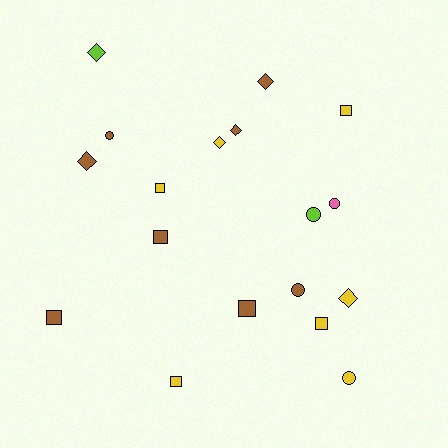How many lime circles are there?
There is 1 lime circle.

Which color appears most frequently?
Brown, with 8 objects.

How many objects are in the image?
There are 18 objects.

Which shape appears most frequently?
Square, with 7 objects.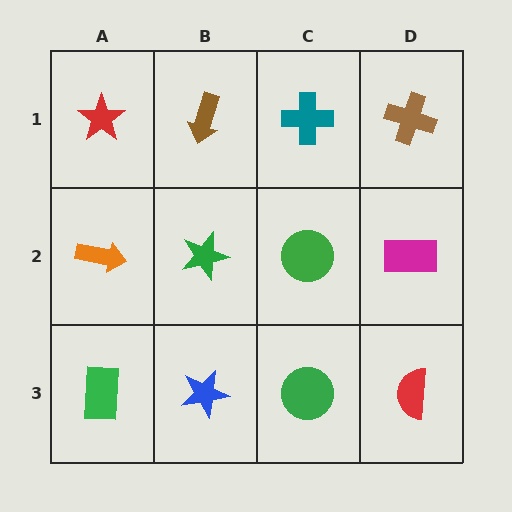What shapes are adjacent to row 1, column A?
An orange arrow (row 2, column A), a brown arrow (row 1, column B).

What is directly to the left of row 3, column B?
A green rectangle.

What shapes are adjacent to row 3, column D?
A magenta rectangle (row 2, column D), a green circle (row 3, column C).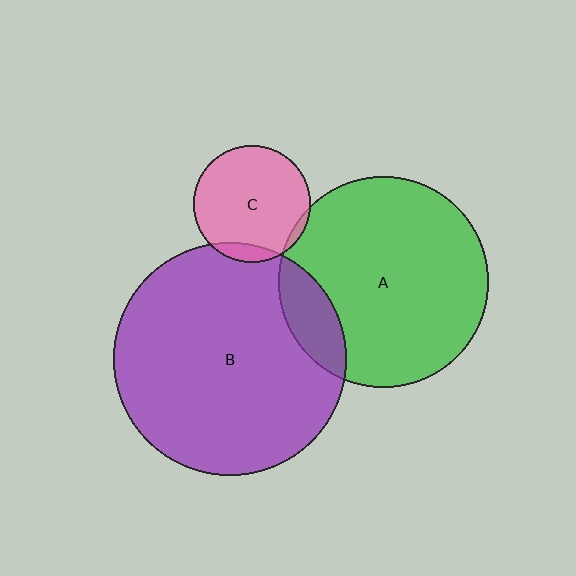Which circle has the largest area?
Circle B (purple).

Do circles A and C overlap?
Yes.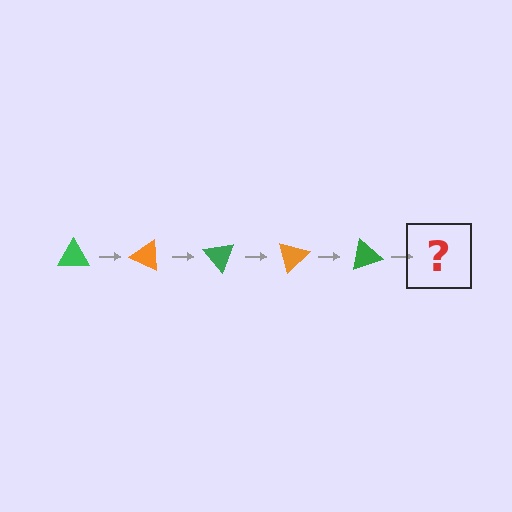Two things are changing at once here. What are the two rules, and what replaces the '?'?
The two rules are that it rotates 25 degrees each step and the color cycles through green and orange. The '?' should be an orange triangle, rotated 125 degrees from the start.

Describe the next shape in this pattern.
It should be an orange triangle, rotated 125 degrees from the start.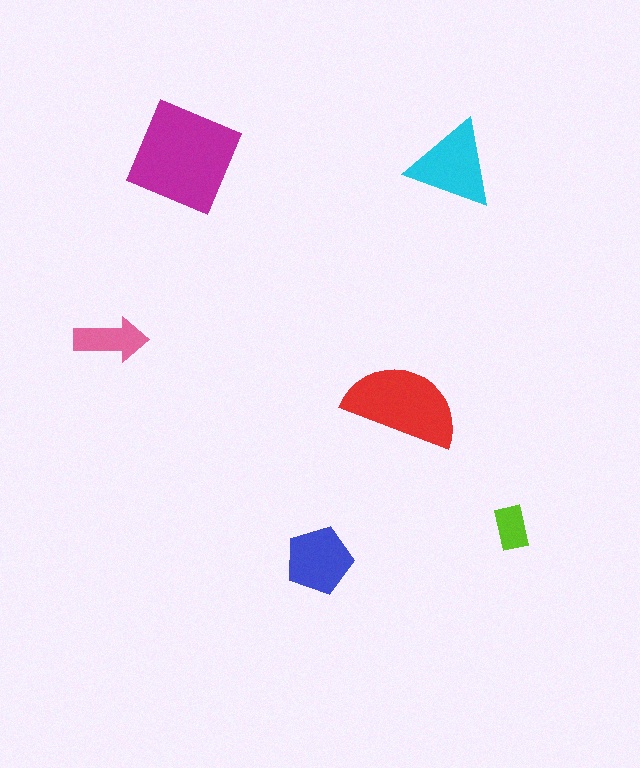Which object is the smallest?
The lime rectangle.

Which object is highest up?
The magenta square is topmost.